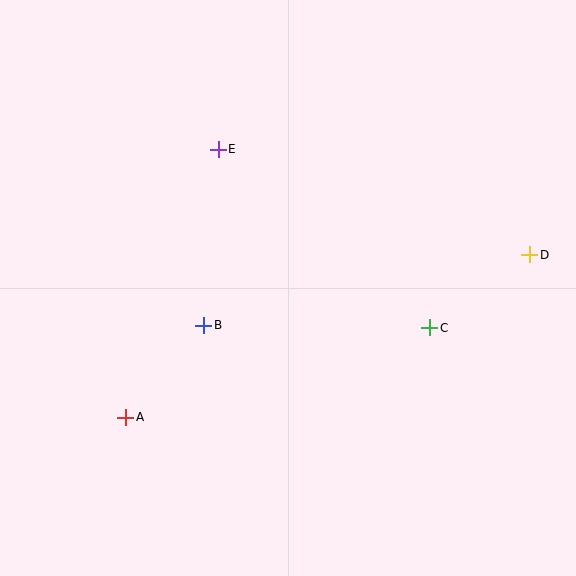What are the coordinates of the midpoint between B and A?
The midpoint between B and A is at (165, 371).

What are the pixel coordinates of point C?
Point C is at (430, 328).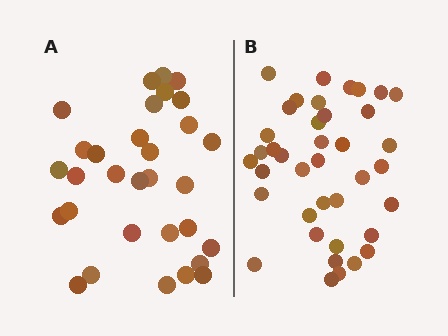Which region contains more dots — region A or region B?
Region B (the right region) has more dots.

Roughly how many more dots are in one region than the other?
Region B has roughly 8 or so more dots than region A.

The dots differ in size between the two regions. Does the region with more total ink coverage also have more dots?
No. Region A has more total ink coverage because its dots are larger, but region B actually contains more individual dots. Total area can be misleading — the number of items is what matters here.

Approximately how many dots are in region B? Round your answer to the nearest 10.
About 40 dots. (The exact count is 39, which rounds to 40.)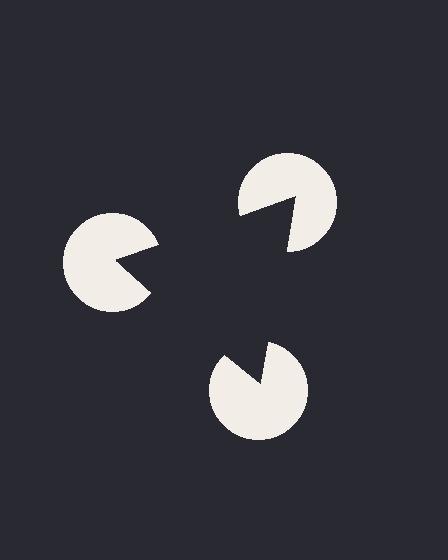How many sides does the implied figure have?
3 sides.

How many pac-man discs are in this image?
There are 3 — one at each vertex of the illusory triangle.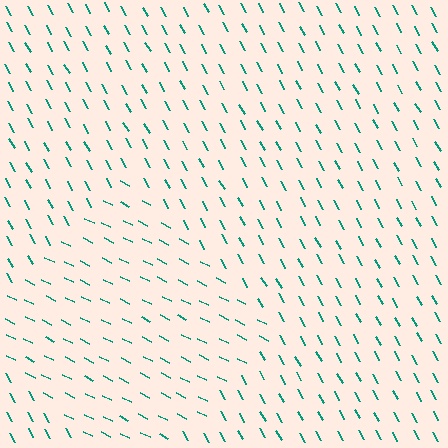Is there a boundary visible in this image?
Yes, there is a texture boundary formed by a change in line orientation.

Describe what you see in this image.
The image is filled with small teal line segments. A diamond region in the image has lines oriented differently from the surrounding lines, creating a visible texture boundary.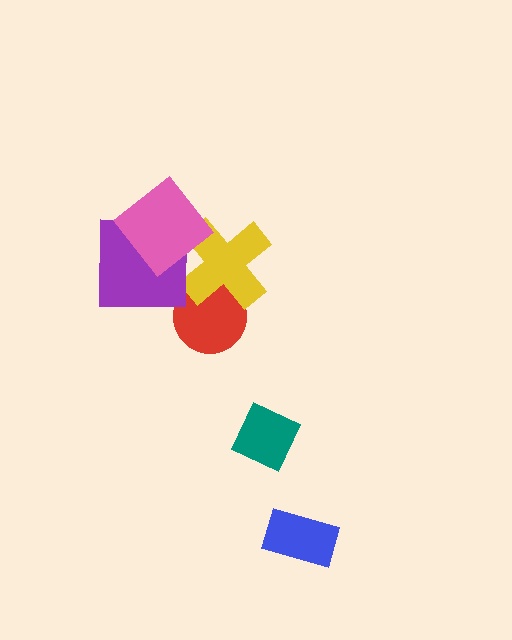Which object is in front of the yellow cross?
The pink diamond is in front of the yellow cross.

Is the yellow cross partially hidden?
Yes, it is partially covered by another shape.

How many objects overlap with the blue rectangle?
0 objects overlap with the blue rectangle.